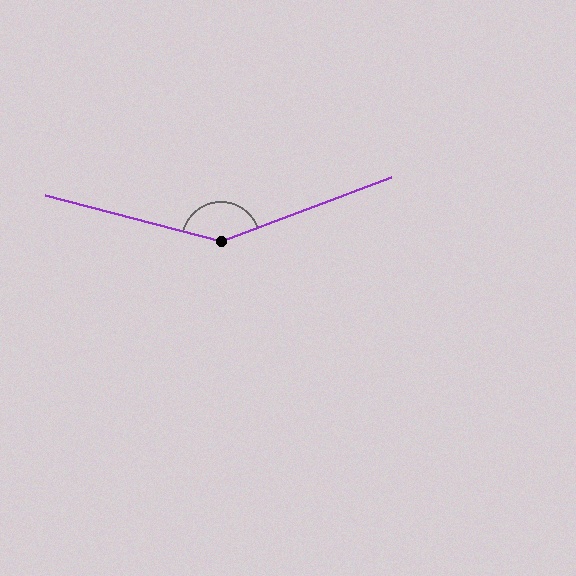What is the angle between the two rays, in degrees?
Approximately 145 degrees.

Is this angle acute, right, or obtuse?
It is obtuse.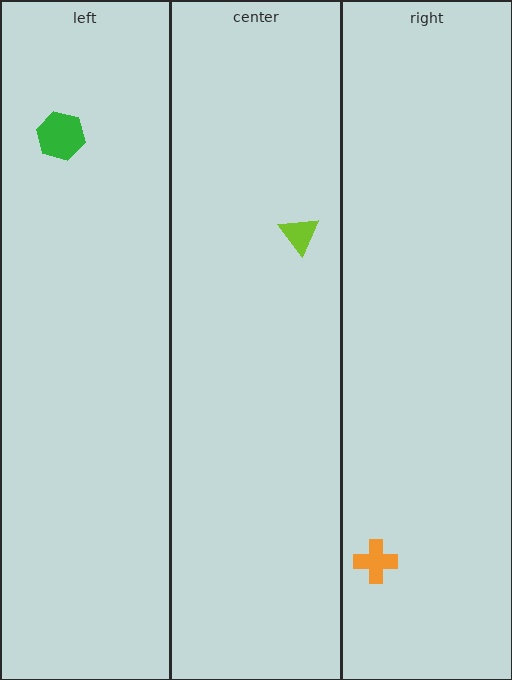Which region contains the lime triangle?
The center region.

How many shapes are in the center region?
1.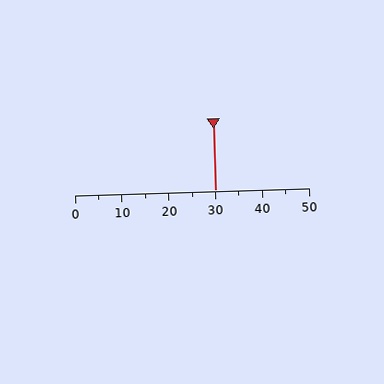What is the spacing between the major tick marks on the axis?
The major ticks are spaced 10 apart.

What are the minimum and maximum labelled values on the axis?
The axis runs from 0 to 50.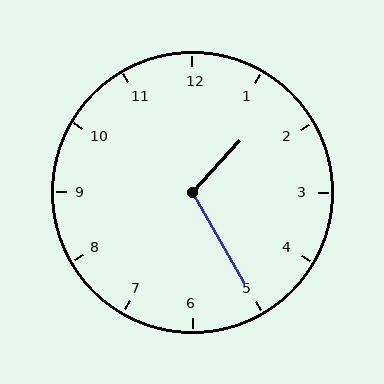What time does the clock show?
1:25.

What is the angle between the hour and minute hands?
Approximately 108 degrees.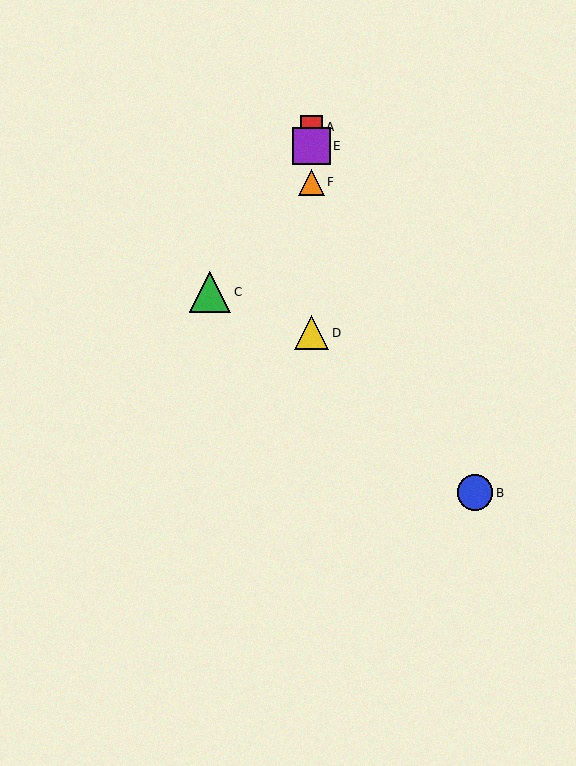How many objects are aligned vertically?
4 objects (A, D, E, F) are aligned vertically.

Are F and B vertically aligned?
No, F is at x≈311 and B is at x≈475.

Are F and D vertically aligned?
Yes, both are at x≈311.